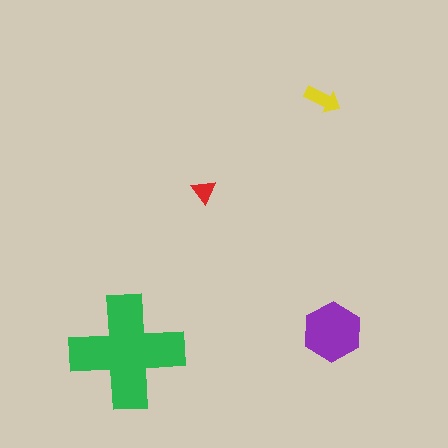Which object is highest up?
The yellow arrow is topmost.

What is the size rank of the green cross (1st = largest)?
1st.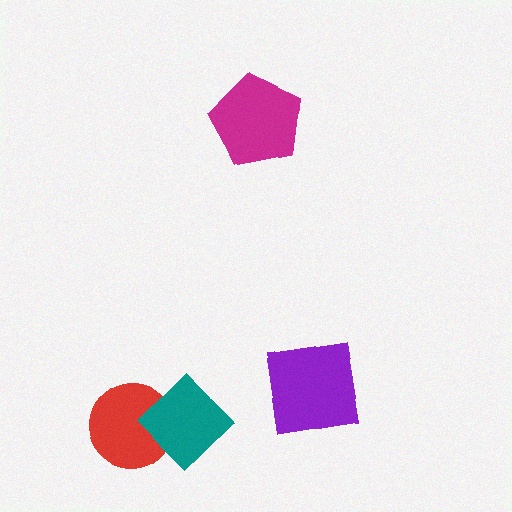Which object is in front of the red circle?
The teal diamond is in front of the red circle.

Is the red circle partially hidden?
Yes, it is partially covered by another shape.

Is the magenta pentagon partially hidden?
No, no other shape covers it.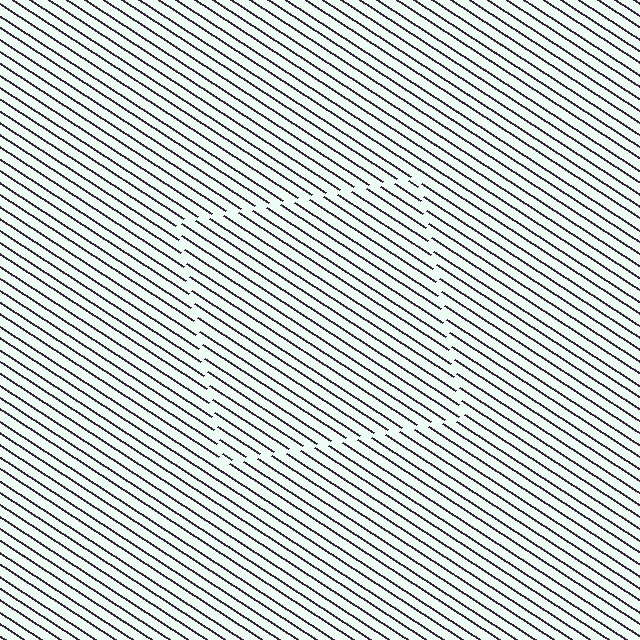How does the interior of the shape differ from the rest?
The interior of the shape contains the same grating, shifted by half a period — the contour is defined by the phase discontinuity where line-ends from the inner and outer gratings abut.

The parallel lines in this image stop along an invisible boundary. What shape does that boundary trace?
An illusory square. The interior of the shape contains the same grating, shifted by half a period — the contour is defined by the phase discontinuity where line-ends from the inner and outer gratings abut.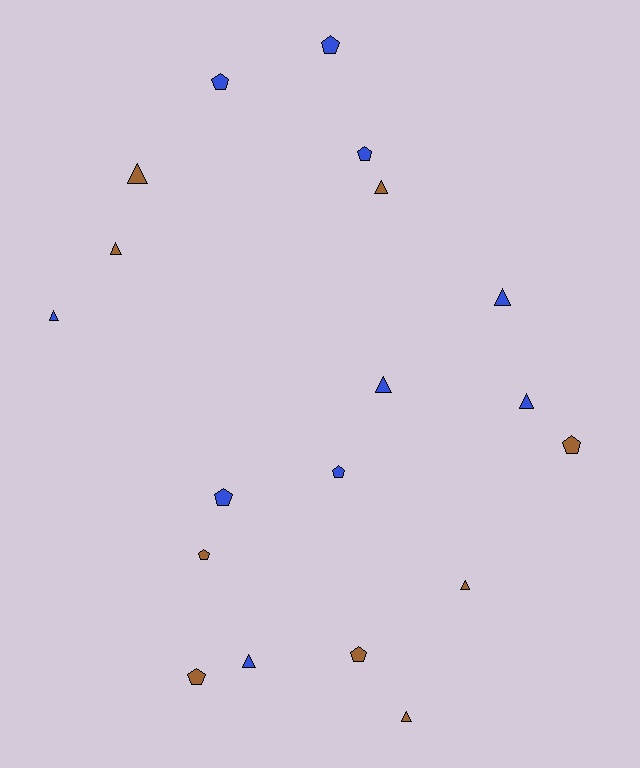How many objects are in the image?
There are 19 objects.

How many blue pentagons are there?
There are 5 blue pentagons.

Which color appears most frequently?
Blue, with 10 objects.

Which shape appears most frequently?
Triangle, with 10 objects.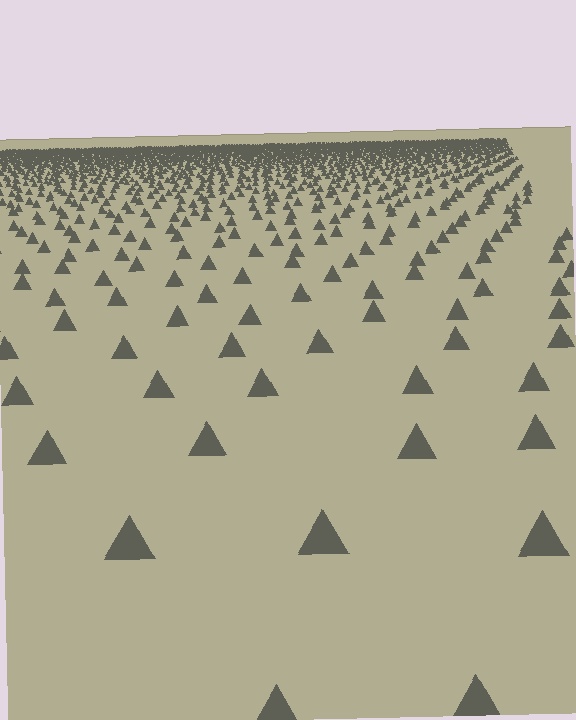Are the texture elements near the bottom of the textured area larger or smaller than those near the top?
Larger. Near the bottom, elements are closer to the viewer and appear at a bigger on-screen size.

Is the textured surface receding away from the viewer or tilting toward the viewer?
The surface is receding away from the viewer. Texture elements get smaller and denser toward the top.